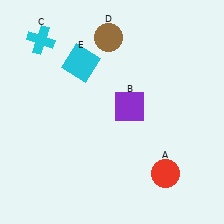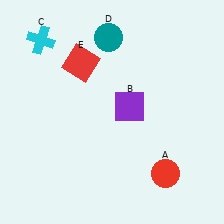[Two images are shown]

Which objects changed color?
D changed from brown to teal. E changed from cyan to red.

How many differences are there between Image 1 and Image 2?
There are 2 differences between the two images.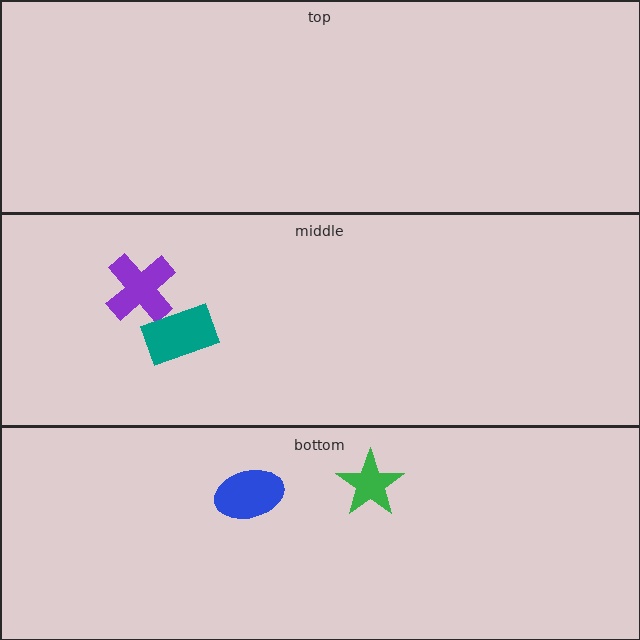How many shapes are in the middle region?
2.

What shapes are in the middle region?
The purple cross, the teal rectangle.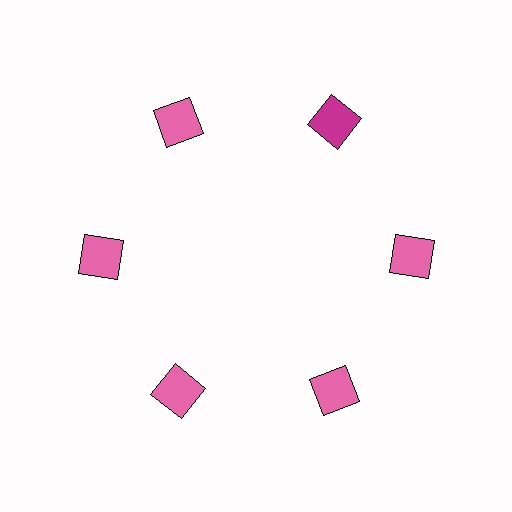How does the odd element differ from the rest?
It has a different color: magenta instead of pink.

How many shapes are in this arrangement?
There are 6 shapes arranged in a ring pattern.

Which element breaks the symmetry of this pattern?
The magenta square at roughly the 1 o'clock position breaks the symmetry. All other shapes are pink squares.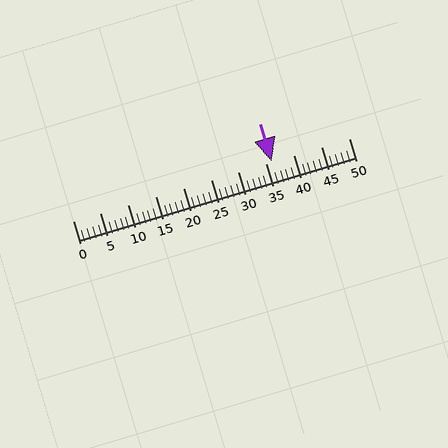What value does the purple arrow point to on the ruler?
The purple arrow points to approximately 36.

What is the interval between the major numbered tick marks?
The major tick marks are spaced 5 units apart.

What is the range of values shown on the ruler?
The ruler shows values from 0 to 50.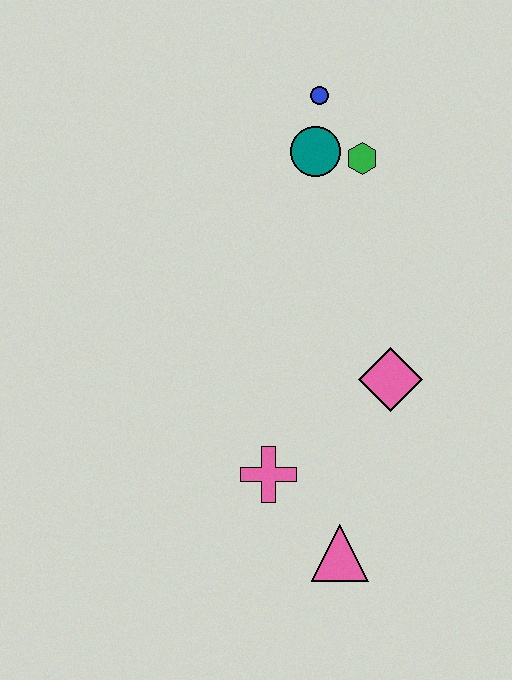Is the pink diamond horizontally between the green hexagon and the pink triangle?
No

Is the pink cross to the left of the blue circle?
Yes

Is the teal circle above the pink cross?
Yes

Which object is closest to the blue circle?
The teal circle is closest to the blue circle.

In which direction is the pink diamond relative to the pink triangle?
The pink diamond is above the pink triangle.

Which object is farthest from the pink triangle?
The blue circle is farthest from the pink triangle.